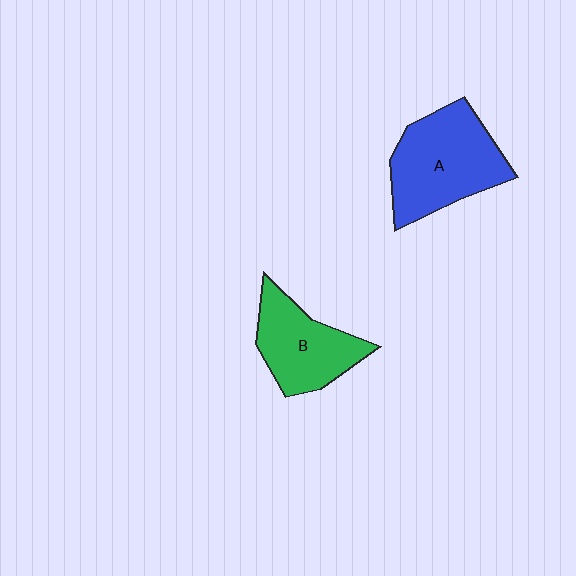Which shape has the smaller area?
Shape B (green).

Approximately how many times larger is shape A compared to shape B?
Approximately 1.3 times.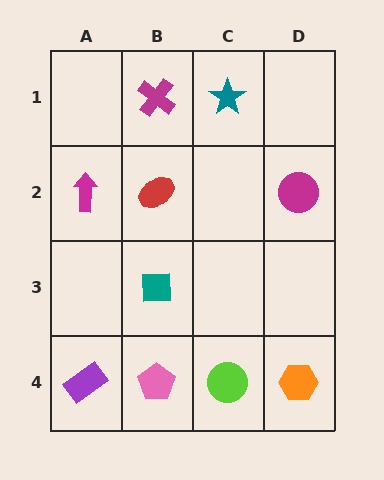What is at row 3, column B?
A teal square.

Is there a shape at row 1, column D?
No, that cell is empty.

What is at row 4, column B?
A pink pentagon.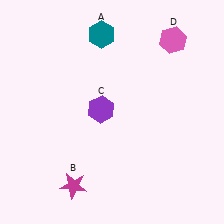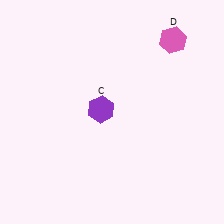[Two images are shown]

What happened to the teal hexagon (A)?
The teal hexagon (A) was removed in Image 2. It was in the top-left area of Image 1.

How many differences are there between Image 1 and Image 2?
There are 2 differences between the two images.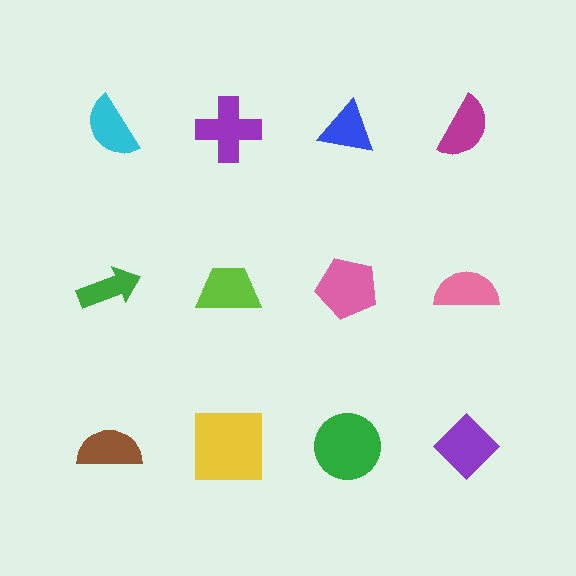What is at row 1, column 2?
A purple cross.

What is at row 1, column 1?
A cyan semicircle.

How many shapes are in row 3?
4 shapes.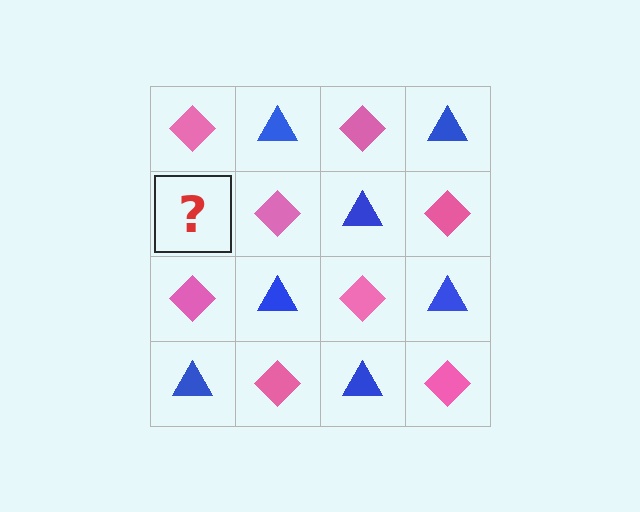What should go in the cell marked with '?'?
The missing cell should contain a blue triangle.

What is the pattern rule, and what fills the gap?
The rule is that it alternates pink diamond and blue triangle in a checkerboard pattern. The gap should be filled with a blue triangle.